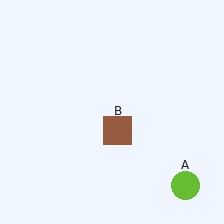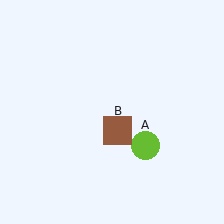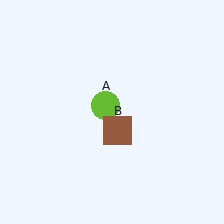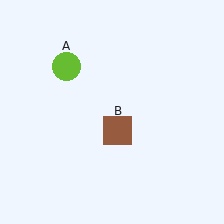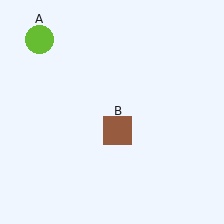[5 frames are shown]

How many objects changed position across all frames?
1 object changed position: lime circle (object A).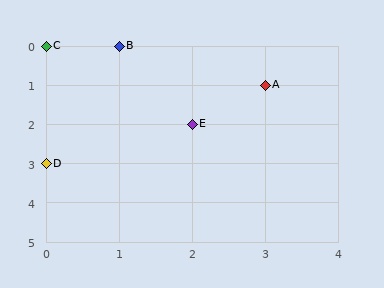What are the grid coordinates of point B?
Point B is at grid coordinates (1, 0).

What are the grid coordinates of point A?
Point A is at grid coordinates (3, 1).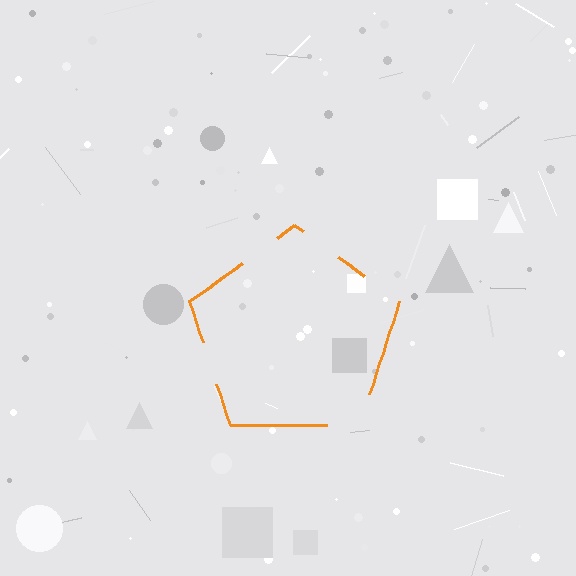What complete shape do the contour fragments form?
The contour fragments form a pentagon.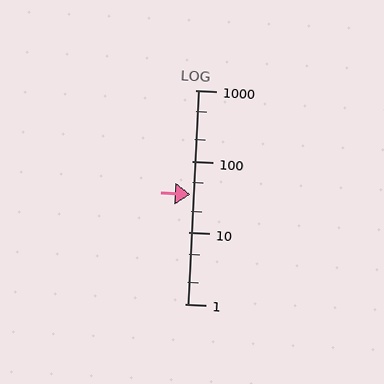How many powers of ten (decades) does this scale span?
The scale spans 3 decades, from 1 to 1000.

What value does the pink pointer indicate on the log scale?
The pointer indicates approximately 34.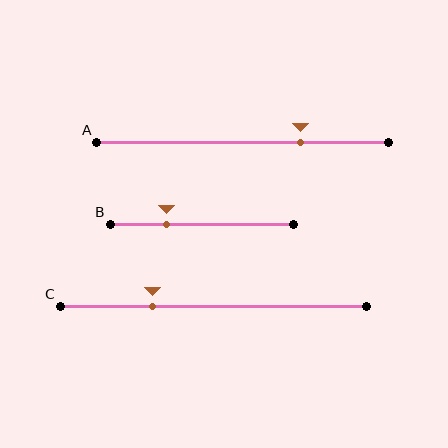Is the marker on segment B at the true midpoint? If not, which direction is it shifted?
No, the marker on segment B is shifted to the left by about 19% of the segment length.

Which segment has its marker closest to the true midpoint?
Segment B has its marker closest to the true midpoint.